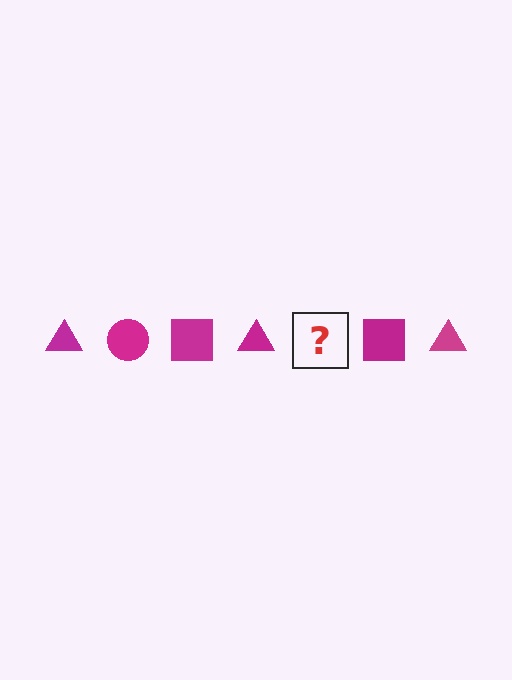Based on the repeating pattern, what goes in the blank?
The blank should be a magenta circle.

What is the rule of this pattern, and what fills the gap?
The rule is that the pattern cycles through triangle, circle, square shapes in magenta. The gap should be filled with a magenta circle.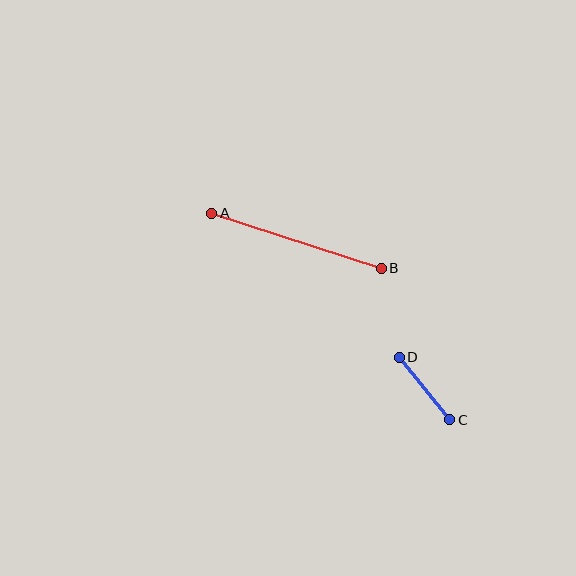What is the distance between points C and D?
The distance is approximately 80 pixels.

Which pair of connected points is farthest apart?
Points A and B are farthest apart.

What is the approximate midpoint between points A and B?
The midpoint is at approximately (297, 241) pixels.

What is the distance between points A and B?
The distance is approximately 178 pixels.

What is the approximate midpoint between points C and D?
The midpoint is at approximately (424, 389) pixels.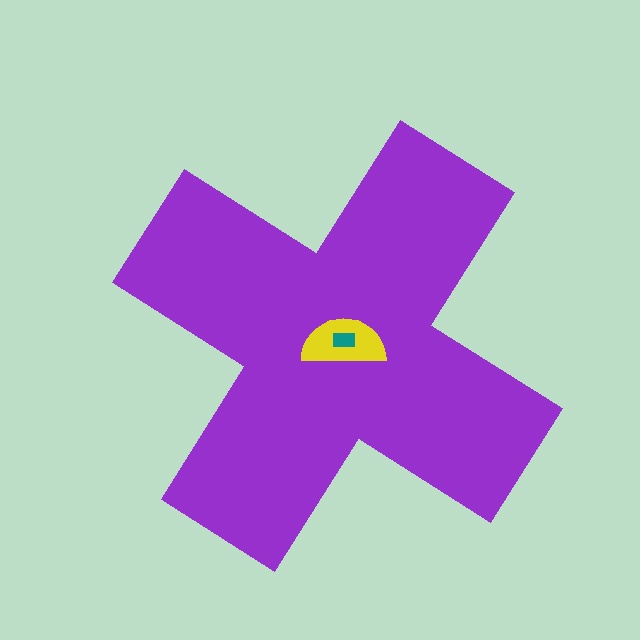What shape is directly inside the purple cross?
The yellow semicircle.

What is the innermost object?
The teal rectangle.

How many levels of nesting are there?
3.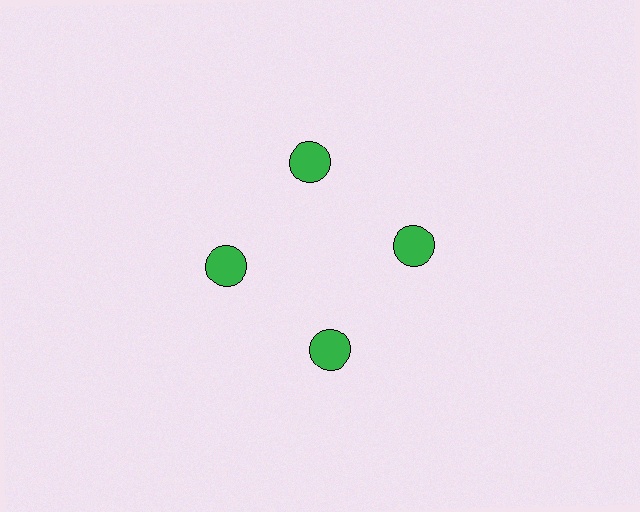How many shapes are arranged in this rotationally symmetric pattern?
There are 4 shapes, arranged in 4 groups of 1.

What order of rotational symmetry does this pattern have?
This pattern has 4-fold rotational symmetry.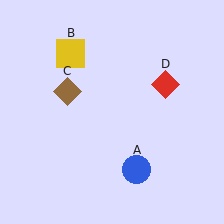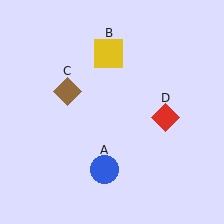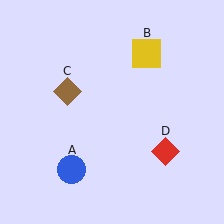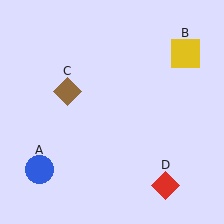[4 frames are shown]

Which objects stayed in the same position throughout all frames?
Brown diamond (object C) remained stationary.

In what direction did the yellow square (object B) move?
The yellow square (object B) moved right.